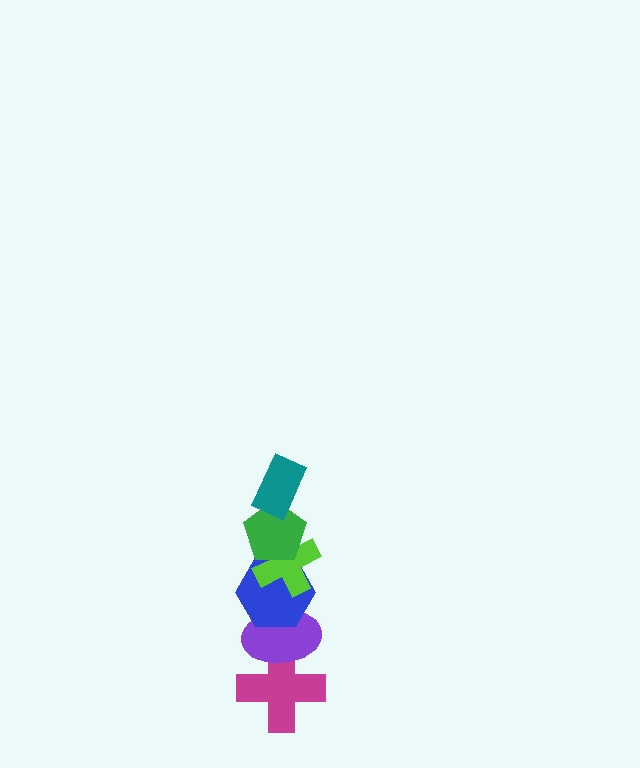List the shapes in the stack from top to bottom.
From top to bottom: the teal rectangle, the green pentagon, the lime cross, the blue hexagon, the purple ellipse, the magenta cross.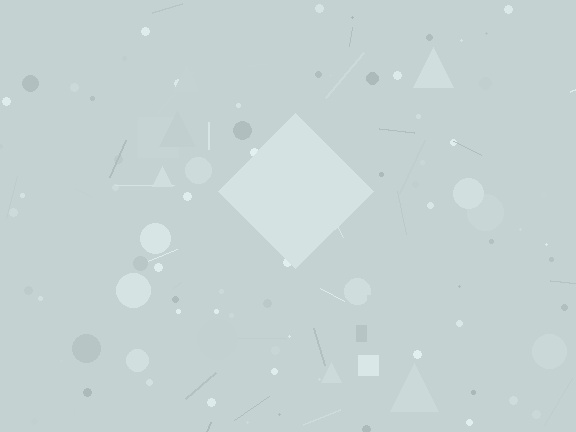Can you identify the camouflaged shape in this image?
The camouflaged shape is a diamond.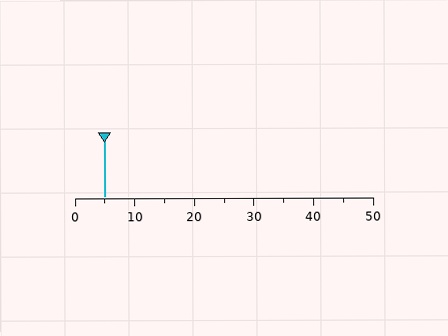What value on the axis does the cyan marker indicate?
The marker indicates approximately 5.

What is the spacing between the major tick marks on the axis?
The major ticks are spaced 10 apart.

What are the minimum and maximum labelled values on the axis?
The axis runs from 0 to 50.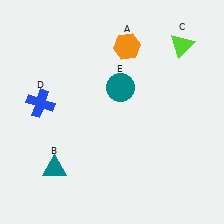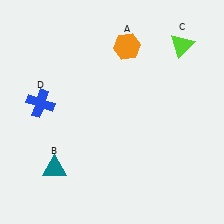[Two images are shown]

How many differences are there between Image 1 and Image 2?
There is 1 difference between the two images.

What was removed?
The teal circle (E) was removed in Image 2.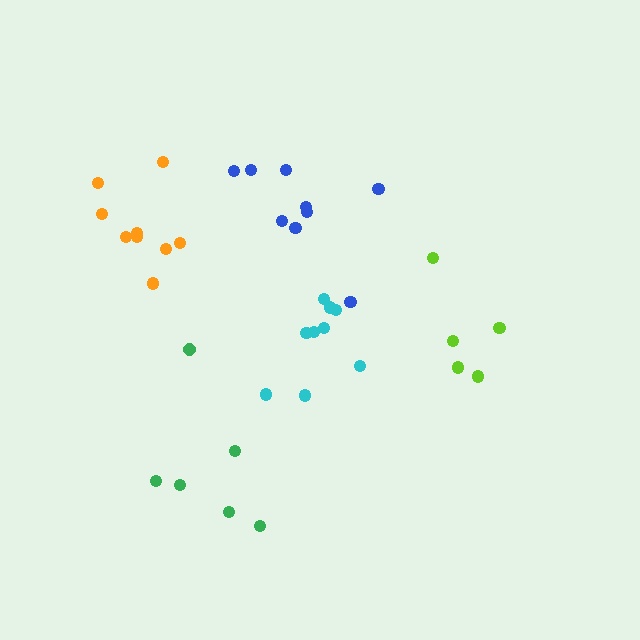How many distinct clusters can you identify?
There are 5 distinct clusters.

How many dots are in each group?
Group 1: 6 dots, Group 2: 5 dots, Group 3: 9 dots, Group 4: 9 dots, Group 5: 9 dots (38 total).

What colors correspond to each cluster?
The clusters are colored: green, lime, cyan, blue, orange.